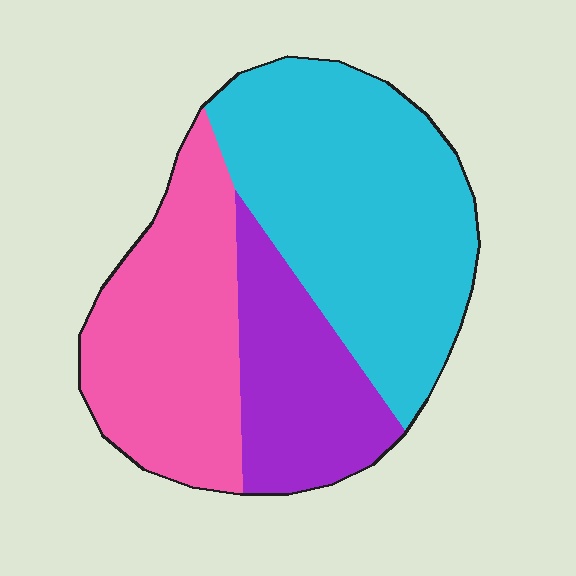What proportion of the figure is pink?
Pink takes up about one third (1/3) of the figure.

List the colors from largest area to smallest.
From largest to smallest: cyan, pink, purple.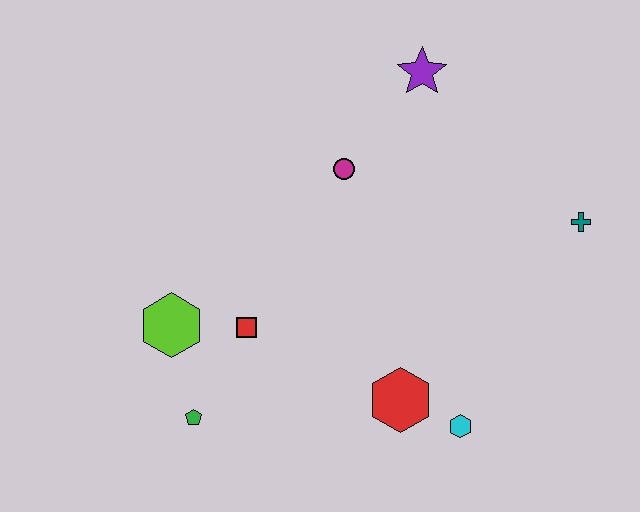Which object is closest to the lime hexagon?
The red square is closest to the lime hexagon.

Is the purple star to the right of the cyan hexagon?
No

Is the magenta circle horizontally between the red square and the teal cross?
Yes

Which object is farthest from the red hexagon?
The purple star is farthest from the red hexagon.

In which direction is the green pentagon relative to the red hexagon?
The green pentagon is to the left of the red hexagon.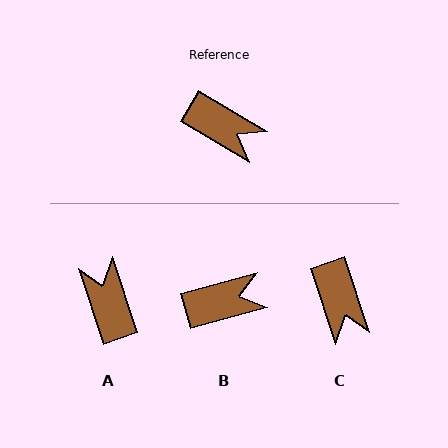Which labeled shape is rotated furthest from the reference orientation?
A, about 139 degrees away.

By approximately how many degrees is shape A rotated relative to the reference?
Approximately 139 degrees counter-clockwise.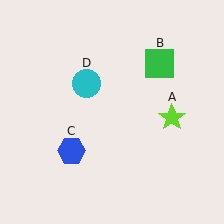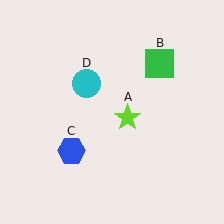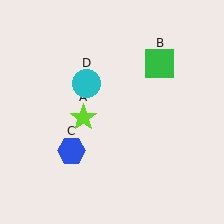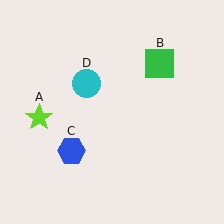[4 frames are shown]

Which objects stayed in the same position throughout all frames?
Green square (object B) and blue hexagon (object C) and cyan circle (object D) remained stationary.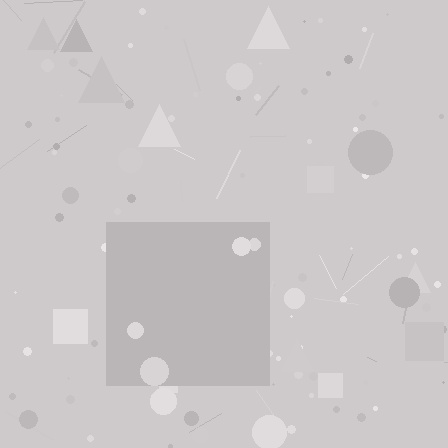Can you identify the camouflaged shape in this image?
The camouflaged shape is a square.